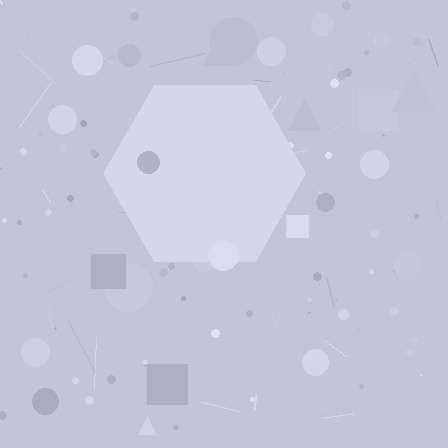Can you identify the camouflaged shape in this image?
The camouflaged shape is a hexagon.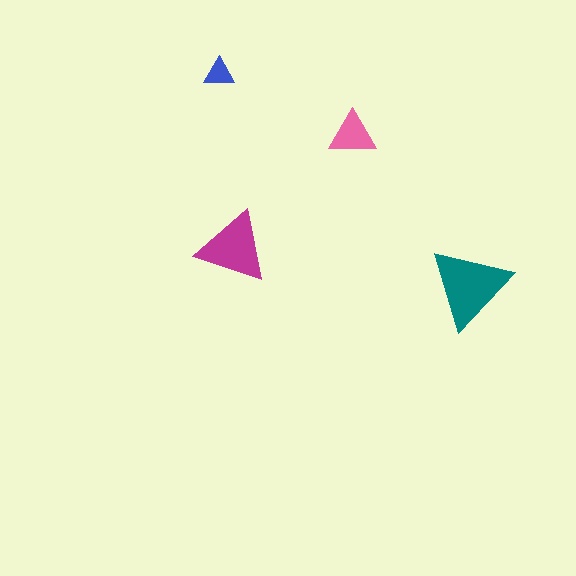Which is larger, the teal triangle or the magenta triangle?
The teal one.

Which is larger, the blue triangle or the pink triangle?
The pink one.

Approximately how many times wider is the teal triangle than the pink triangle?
About 1.5 times wider.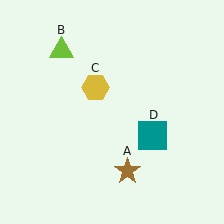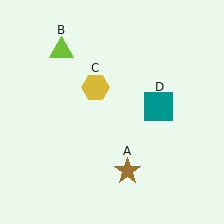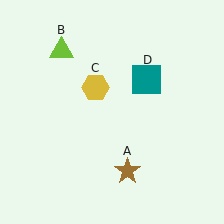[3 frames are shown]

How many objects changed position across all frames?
1 object changed position: teal square (object D).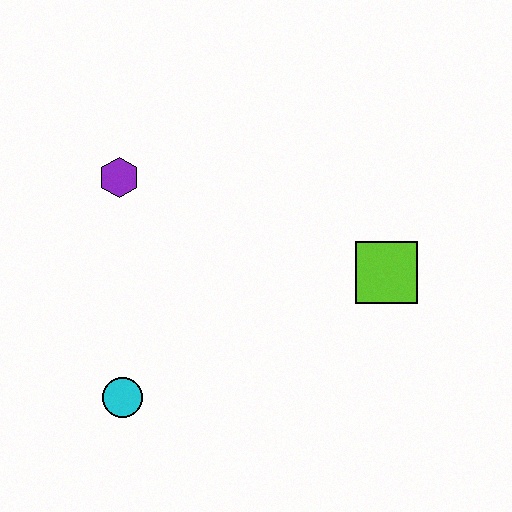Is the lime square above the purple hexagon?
No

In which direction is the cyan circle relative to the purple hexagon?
The cyan circle is below the purple hexagon.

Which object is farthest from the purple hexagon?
The lime square is farthest from the purple hexagon.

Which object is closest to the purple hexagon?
The cyan circle is closest to the purple hexagon.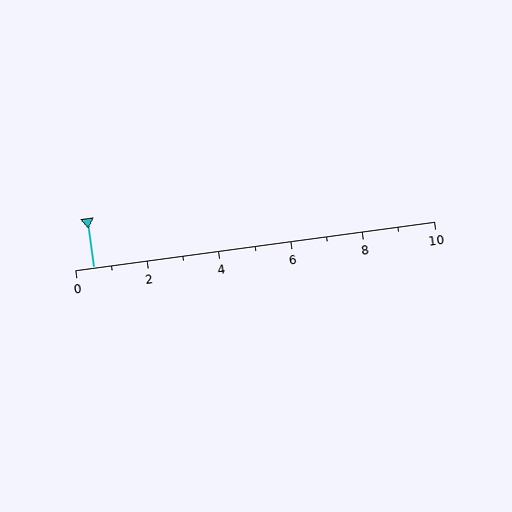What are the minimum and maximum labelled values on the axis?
The axis runs from 0 to 10.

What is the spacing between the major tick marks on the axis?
The major ticks are spaced 2 apart.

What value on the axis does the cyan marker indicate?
The marker indicates approximately 0.5.